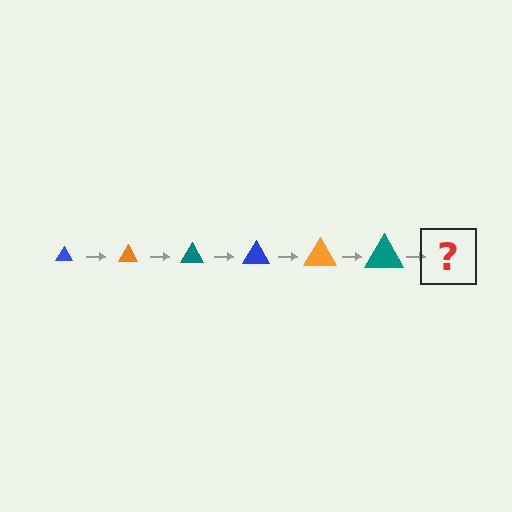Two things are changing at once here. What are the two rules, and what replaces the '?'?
The two rules are that the triangle grows larger each step and the color cycles through blue, orange, and teal. The '?' should be a blue triangle, larger than the previous one.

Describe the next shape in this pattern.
It should be a blue triangle, larger than the previous one.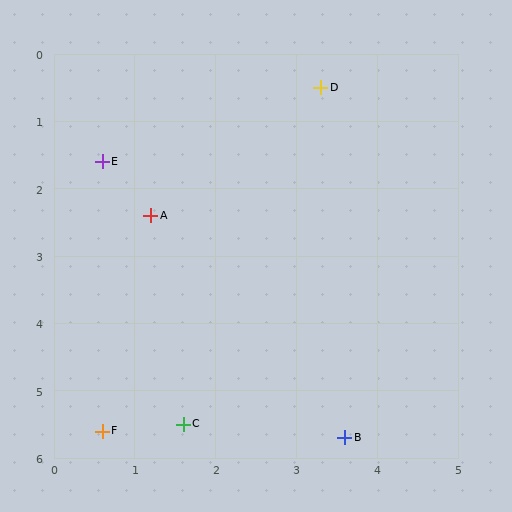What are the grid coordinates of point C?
Point C is at approximately (1.6, 5.5).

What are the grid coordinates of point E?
Point E is at approximately (0.6, 1.6).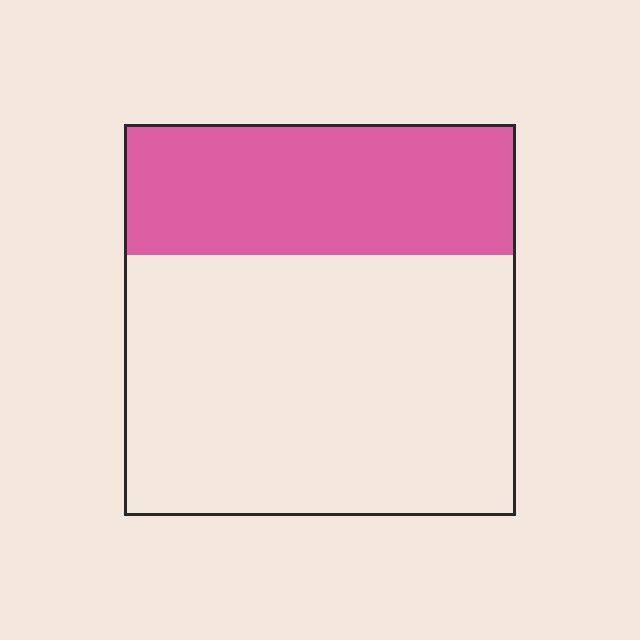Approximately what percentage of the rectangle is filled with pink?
Approximately 35%.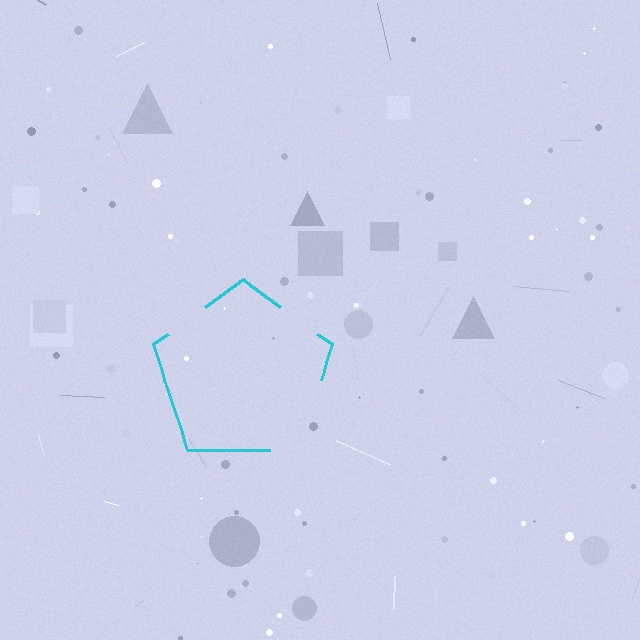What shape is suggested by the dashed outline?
The dashed outline suggests a pentagon.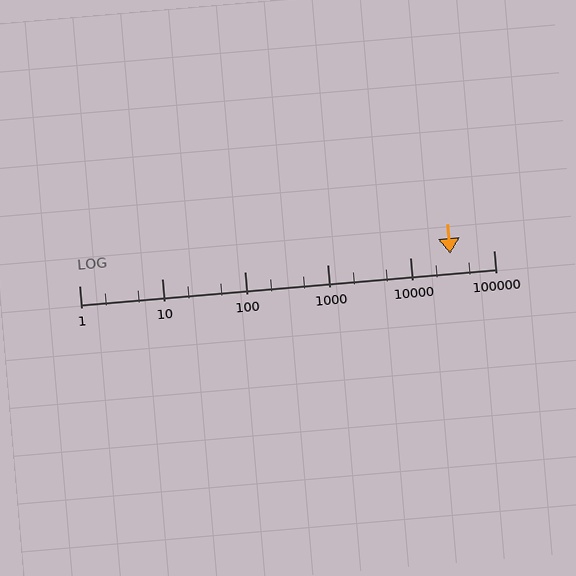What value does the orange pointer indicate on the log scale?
The pointer indicates approximately 30000.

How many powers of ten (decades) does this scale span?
The scale spans 5 decades, from 1 to 100000.